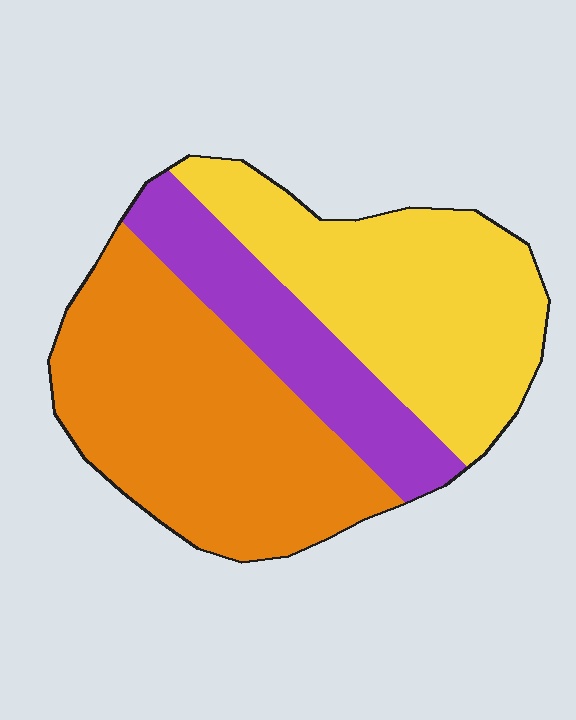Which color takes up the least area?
Purple, at roughly 20%.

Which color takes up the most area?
Orange, at roughly 45%.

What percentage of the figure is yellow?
Yellow covers about 35% of the figure.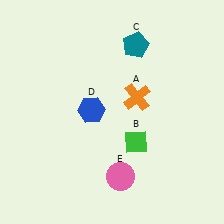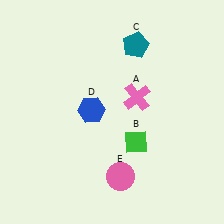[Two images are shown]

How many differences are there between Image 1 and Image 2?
There is 1 difference between the two images.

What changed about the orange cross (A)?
In Image 1, A is orange. In Image 2, it changed to pink.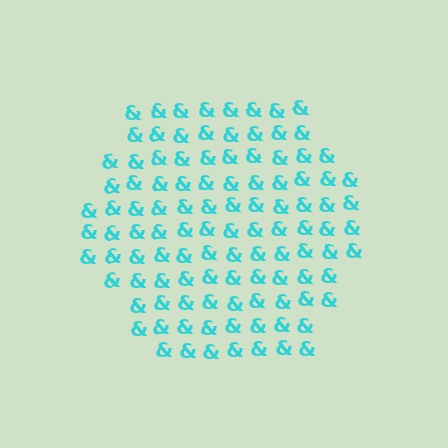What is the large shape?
The large shape is a hexagon.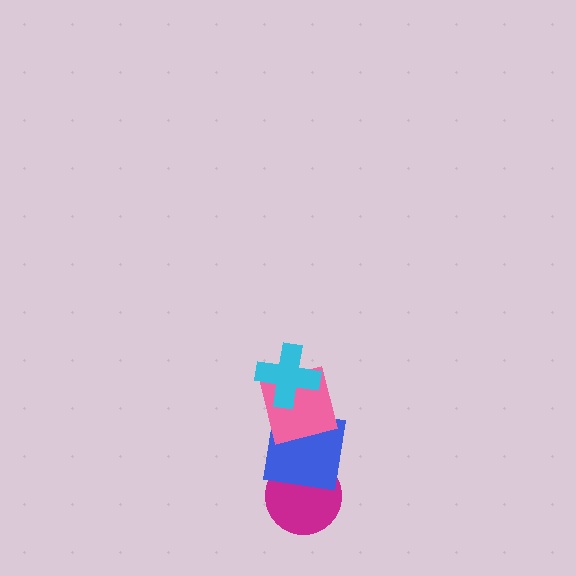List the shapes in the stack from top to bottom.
From top to bottom: the cyan cross, the pink square, the blue square, the magenta circle.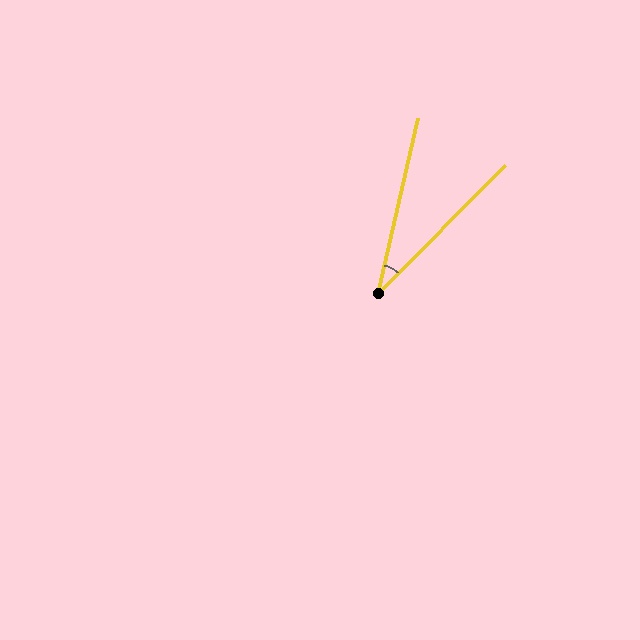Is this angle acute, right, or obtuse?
It is acute.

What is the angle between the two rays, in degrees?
Approximately 32 degrees.